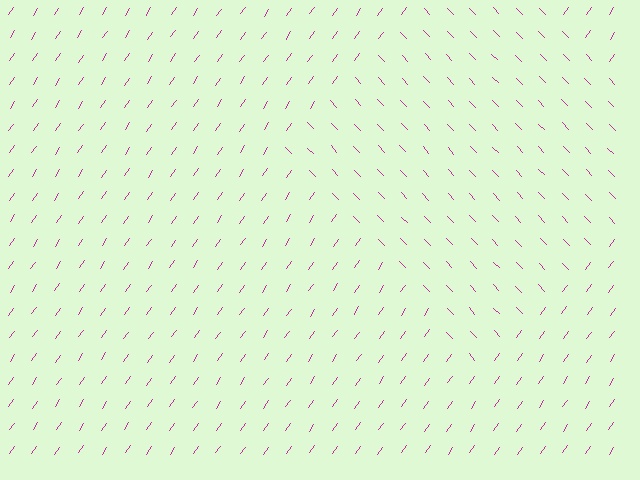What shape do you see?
I see a diamond.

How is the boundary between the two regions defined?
The boundary is defined purely by a change in line orientation (approximately 78 degrees difference). All lines are the same color and thickness.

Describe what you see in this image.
The image is filled with small magenta line segments. A diamond region in the image has lines oriented differently from the surrounding lines, creating a visible texture boundary.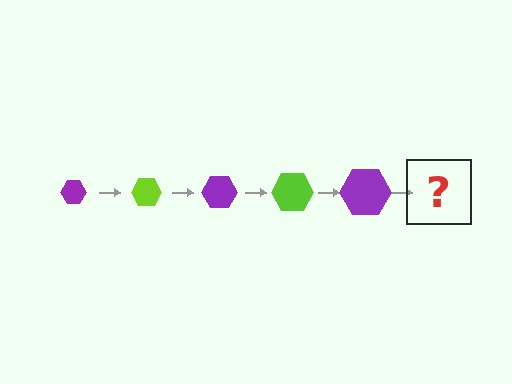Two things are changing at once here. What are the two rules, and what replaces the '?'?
The two rules are that the hexagon grows larger each step and the color cycles through purple and lime. The '?' should be a lime hexagon, larger than the previous one.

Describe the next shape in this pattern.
It should be a lime hexagon, larger than the previous one.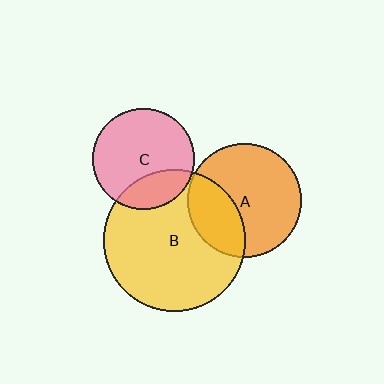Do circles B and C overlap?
Yes.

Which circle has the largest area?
Circle B (yellow).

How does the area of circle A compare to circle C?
Approximately 1.3 times.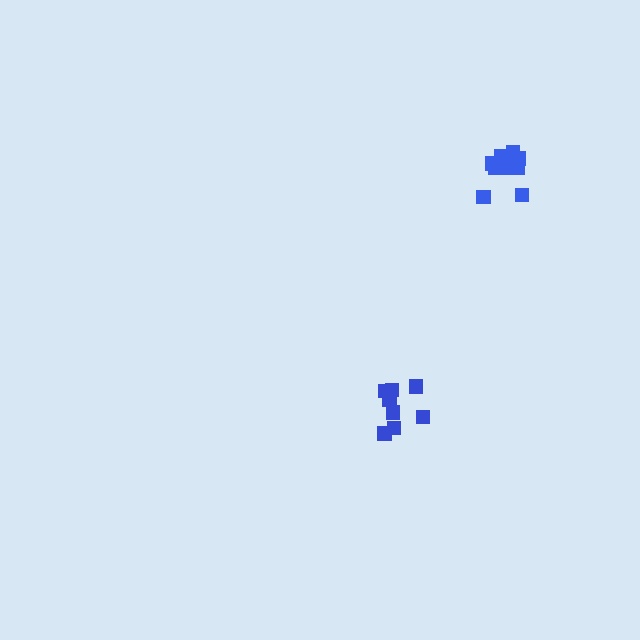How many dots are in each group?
Group 1: 8 dots, Group 2: 11 dots (19 total).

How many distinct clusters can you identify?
There are 2 distinct clusters.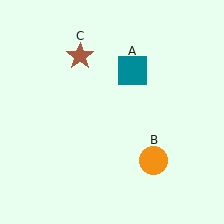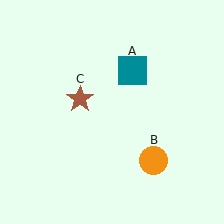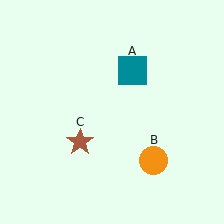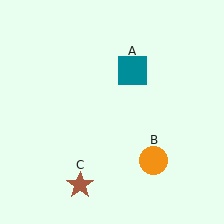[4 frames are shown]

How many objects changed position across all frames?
1 object changed position: brown star (object C).